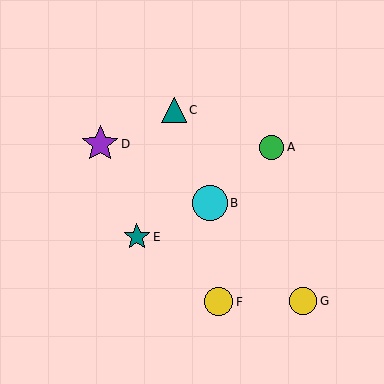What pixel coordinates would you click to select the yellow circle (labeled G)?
Click at (303, 301) to select the yellow circle G.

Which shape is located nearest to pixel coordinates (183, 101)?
The teal triangle (labeled C) at (174, 110) is nearest to that location.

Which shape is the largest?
The purple star (labeled D) is the largest.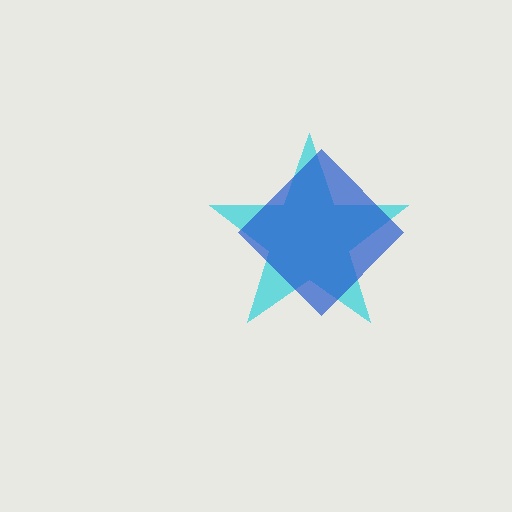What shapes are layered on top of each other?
The layered shapes are: a cyan star, a blue diamond.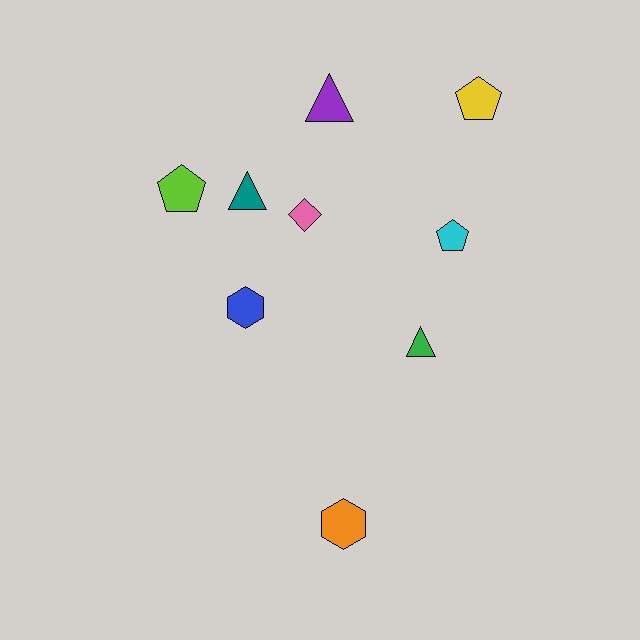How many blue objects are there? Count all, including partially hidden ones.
There is 1 blue object.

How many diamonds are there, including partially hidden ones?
There is 1 diamond.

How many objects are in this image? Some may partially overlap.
There are 9 objects.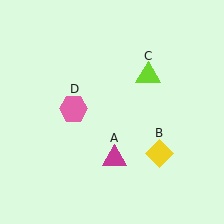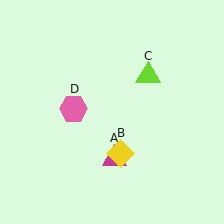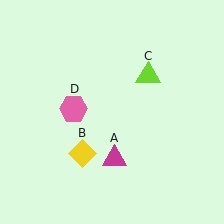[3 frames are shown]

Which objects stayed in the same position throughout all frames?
Magenta triangle (object A) and lime triangle (object C) and pink hexagon (object D) remained stationary.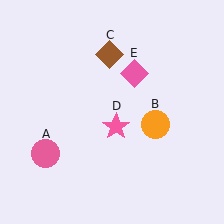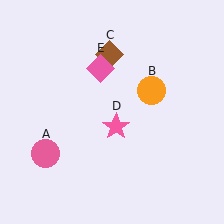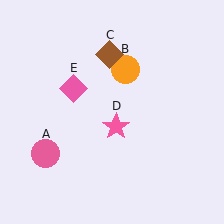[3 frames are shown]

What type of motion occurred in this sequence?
The orange circle (object B), pink diamond (object E) rotated counterclockwise around the center of the scene.